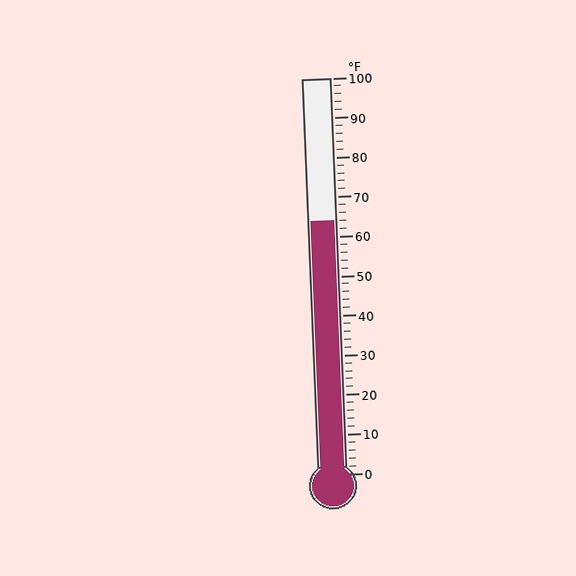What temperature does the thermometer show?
The thermometer shows approximately 64°F.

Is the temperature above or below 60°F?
The temperature is above 60°F.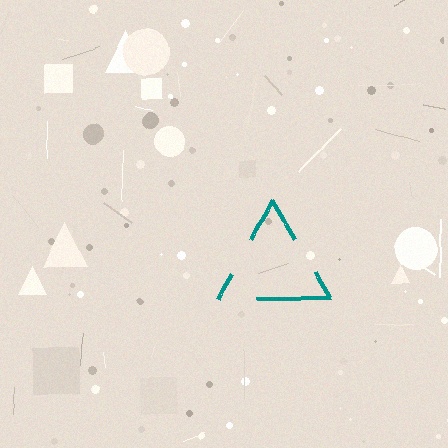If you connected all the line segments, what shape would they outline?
They would outline a triangle.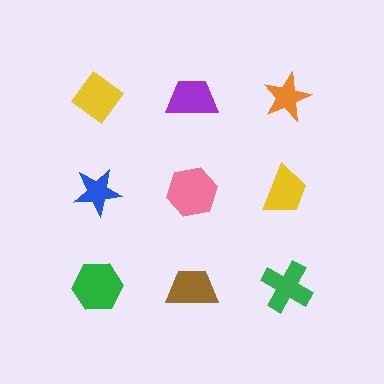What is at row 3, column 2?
A brown trapezoid.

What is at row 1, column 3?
An orange star.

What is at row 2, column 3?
A yellow trapezoid.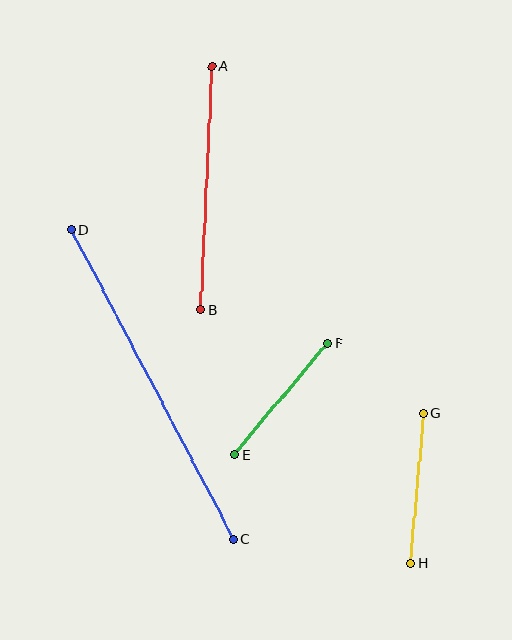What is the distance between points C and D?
The distance is approximately 349 pixels.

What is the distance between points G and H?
The distance is approximately 150 pixels.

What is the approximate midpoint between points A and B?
The midpoint is at approximately (206, 188) pixels.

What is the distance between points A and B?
The distance is approximately 244 pixels.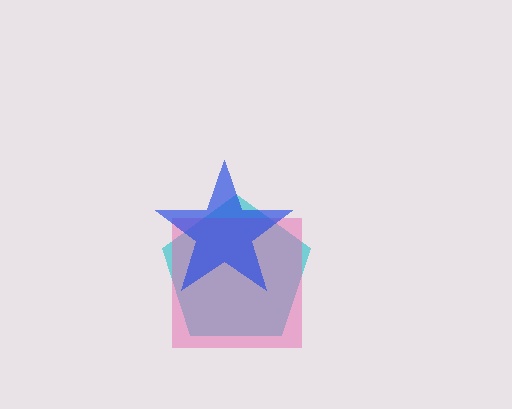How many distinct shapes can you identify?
There are 3 distinct shapes: a cyan pentagon, a pink square, a blue star.